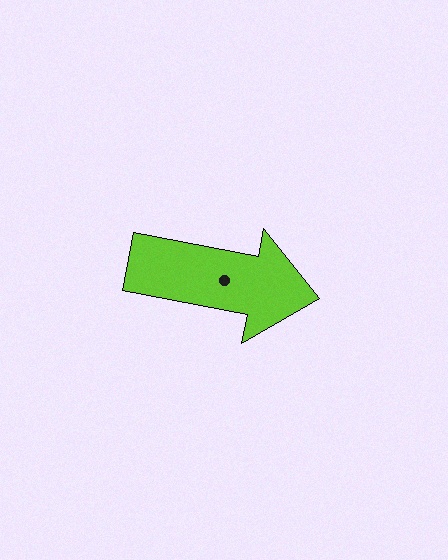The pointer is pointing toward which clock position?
Roughly 3 o'clock.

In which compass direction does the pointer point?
East.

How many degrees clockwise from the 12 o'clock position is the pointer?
Approximately 101 degrees.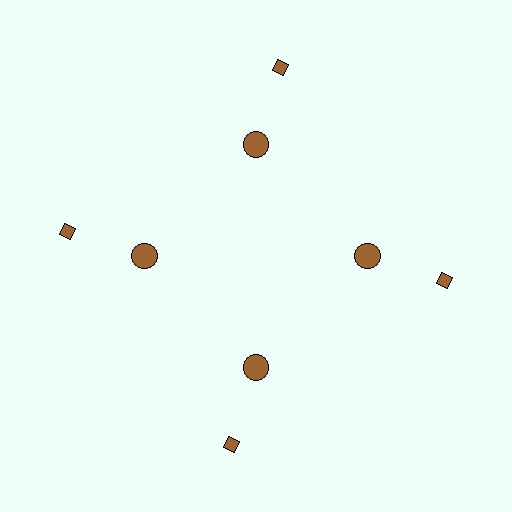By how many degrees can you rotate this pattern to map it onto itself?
The pattern maps onto itself every 90 degrees of rotation.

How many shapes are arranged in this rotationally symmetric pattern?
There are 8 shapes, arranged in 4 groups of 2.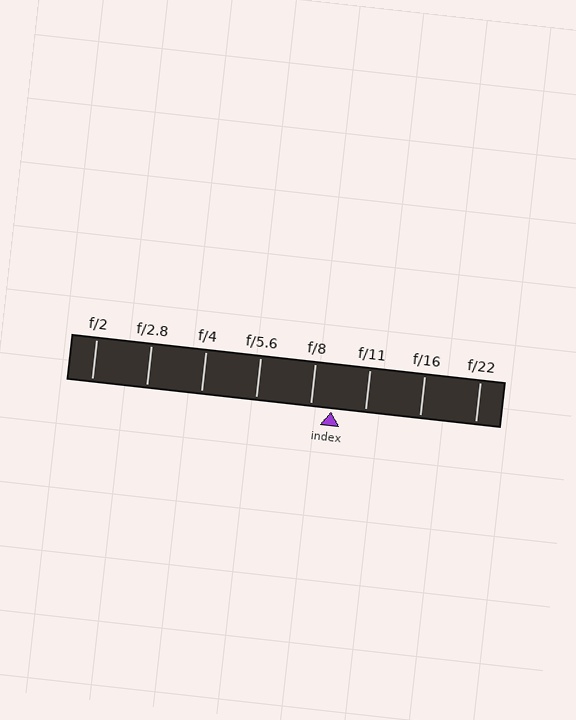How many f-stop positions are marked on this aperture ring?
There are 8 f-stop positions marked.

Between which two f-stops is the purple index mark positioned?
The index mark is between f/8 and f/11.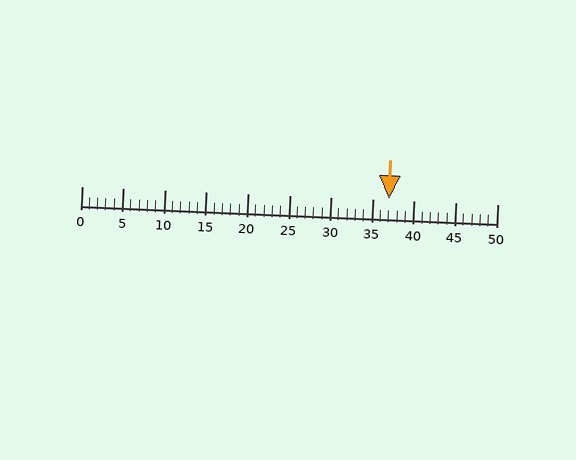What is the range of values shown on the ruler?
The ruler shows values from 0 to 50.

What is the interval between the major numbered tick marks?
The major tick marks are spaced 5 units apart.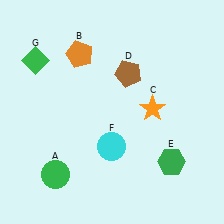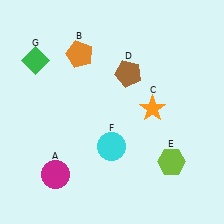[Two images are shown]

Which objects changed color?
A changed from green to magenta. E changed from green to lime.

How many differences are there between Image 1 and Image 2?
There are 2 differences between the two images.